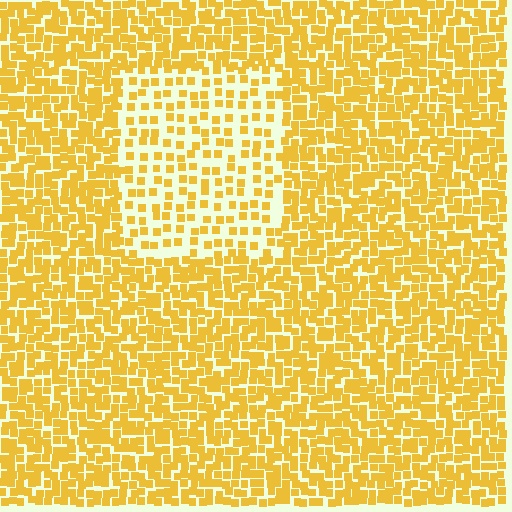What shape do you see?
I see a rectangle.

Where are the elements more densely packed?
The elements are more densely packed outside the rectangle boundary.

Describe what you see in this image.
The image contains small yellow elements arranged at two different densities. A rectangle-shaped region is visible where the elements are less densely packed than the surrounding area.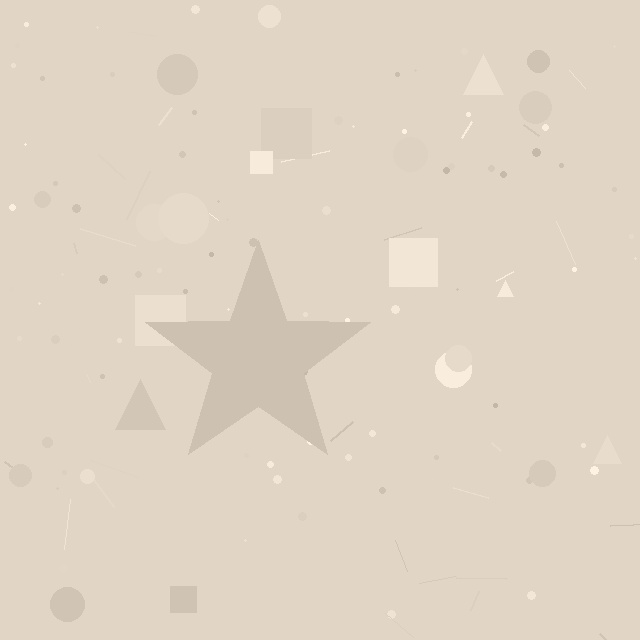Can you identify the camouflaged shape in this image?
The camouflaged shape is a star.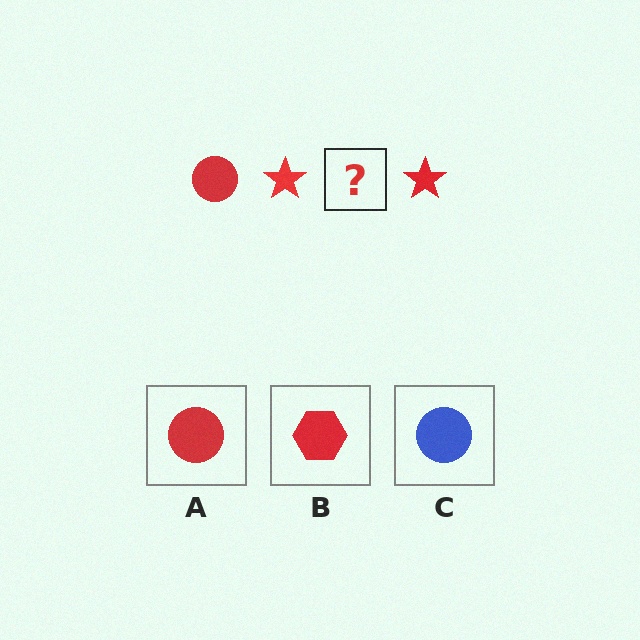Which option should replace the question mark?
Option A.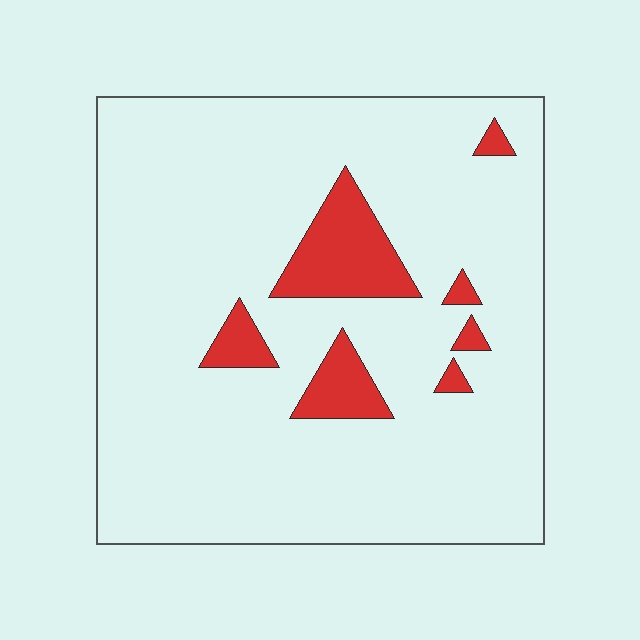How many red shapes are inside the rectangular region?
7.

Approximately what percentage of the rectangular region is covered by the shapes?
Approximately 10%.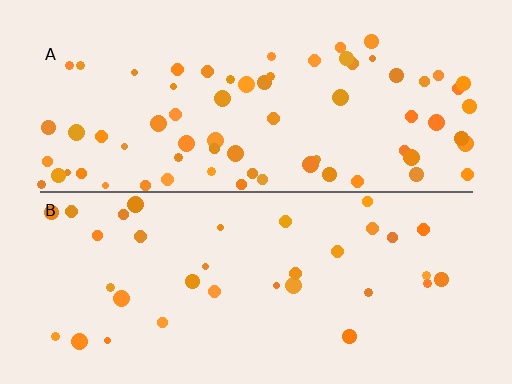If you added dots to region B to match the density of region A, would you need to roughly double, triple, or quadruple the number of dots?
Approximately double.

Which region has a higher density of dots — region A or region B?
A (the top).